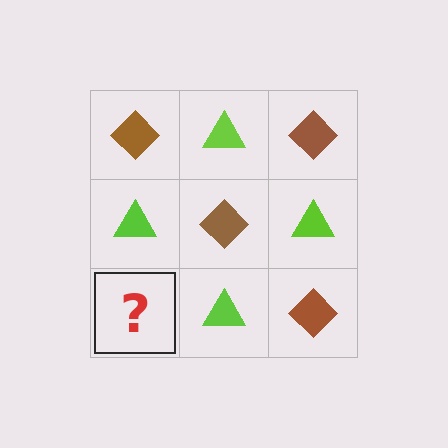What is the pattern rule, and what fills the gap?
The rule is that it alternates brown diamond and lime triangle in a checkerboard pattern. The gap should be filled with a brown diamond.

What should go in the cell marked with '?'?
The missing cell should contain a brown diamond.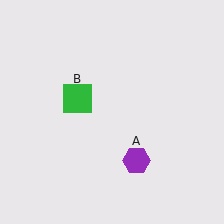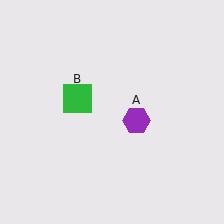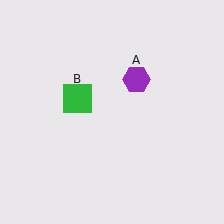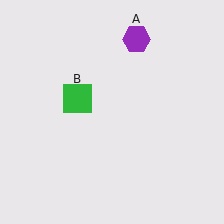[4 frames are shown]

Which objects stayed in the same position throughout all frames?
Green square (object B) remained stationary.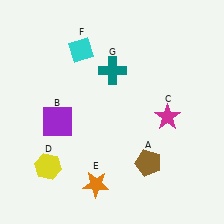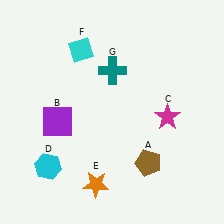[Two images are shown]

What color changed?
The hexagon (D) changed from yellow in Image 1 to cyan in Image 2.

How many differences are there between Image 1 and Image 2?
There is 1 difference between the two images.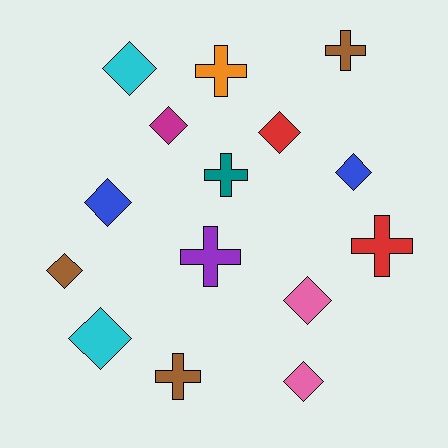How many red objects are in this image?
There are 2 red objects.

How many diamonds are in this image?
There are 9 diamonds.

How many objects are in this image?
There are 15 objects.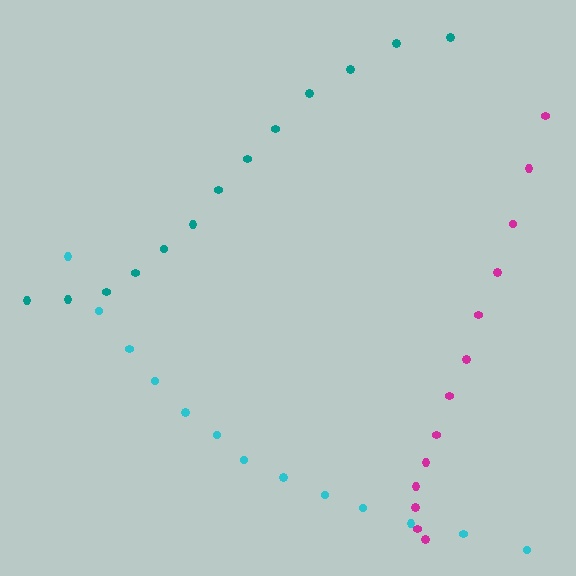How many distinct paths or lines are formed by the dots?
There are 3 distinct paths.